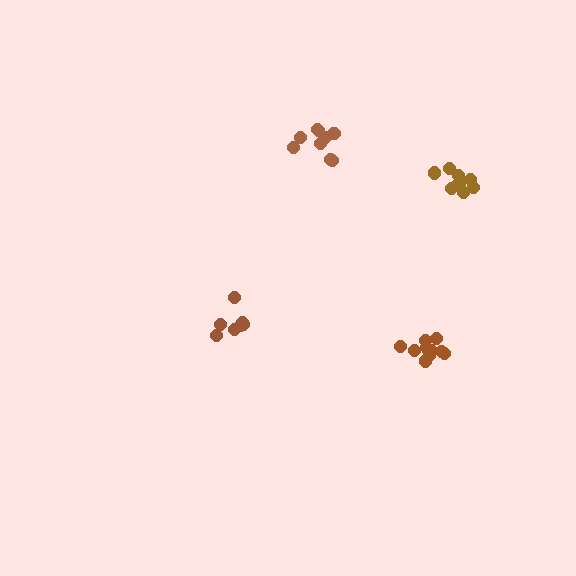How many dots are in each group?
Group 1: 12 dots, Group 2: 7 dots, Group 3: 9 dots, Group 4: 8 dots (36 total).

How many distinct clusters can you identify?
There are 4 distinct clusters.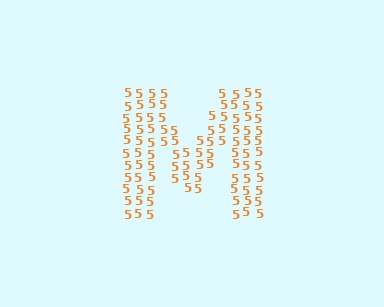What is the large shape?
The large shape is the letter M.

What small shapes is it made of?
It is made of small digit 5's.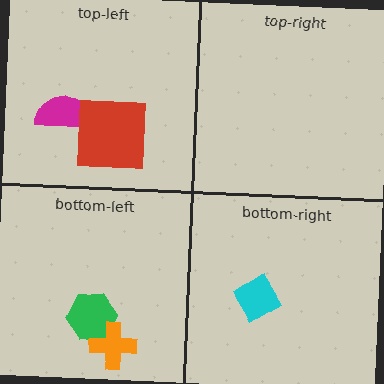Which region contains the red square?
The top-left region.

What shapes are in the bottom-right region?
The cyan diamond.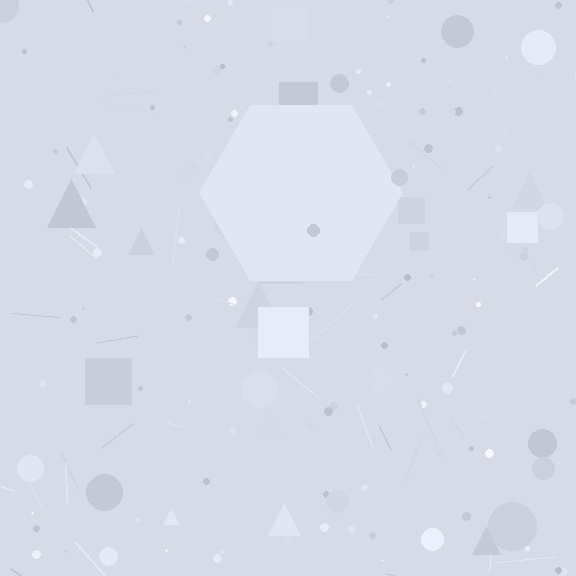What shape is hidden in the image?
A hexagon is hidden in the image.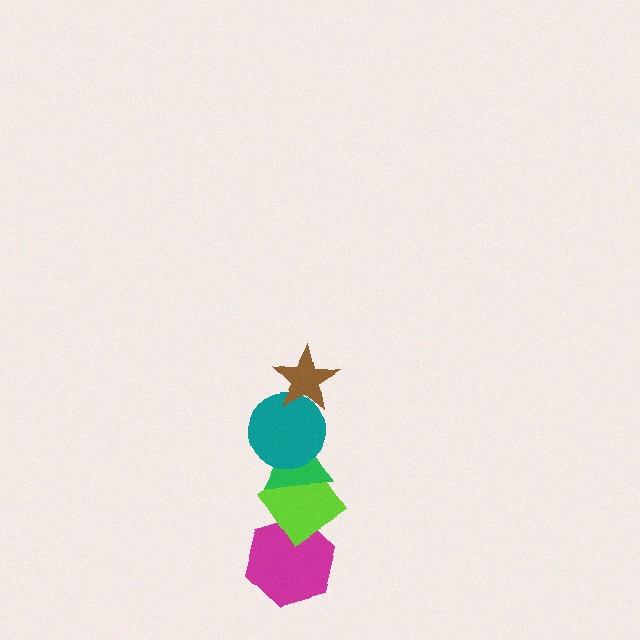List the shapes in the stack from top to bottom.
From top to bottom: the brown star, the teal circle, the green triangle, the lime diamond, the magenta hexagon.